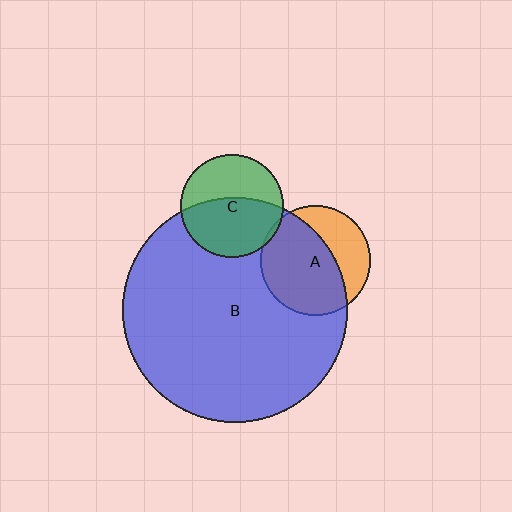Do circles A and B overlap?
Yes.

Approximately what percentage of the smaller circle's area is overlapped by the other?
Approximately 65%.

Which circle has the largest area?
Circle B (blue).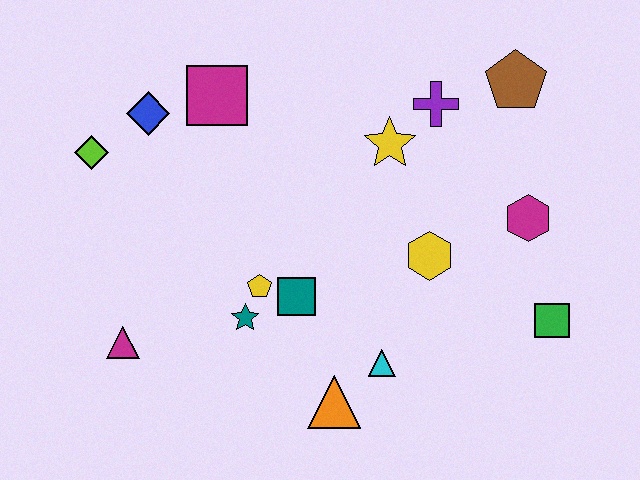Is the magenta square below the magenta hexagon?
No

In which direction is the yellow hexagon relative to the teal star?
The yellow hexagon is to the right of the teal star.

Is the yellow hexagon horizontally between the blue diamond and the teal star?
No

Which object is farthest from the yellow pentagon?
The brown pentagon is farthest from the yellow pentagon.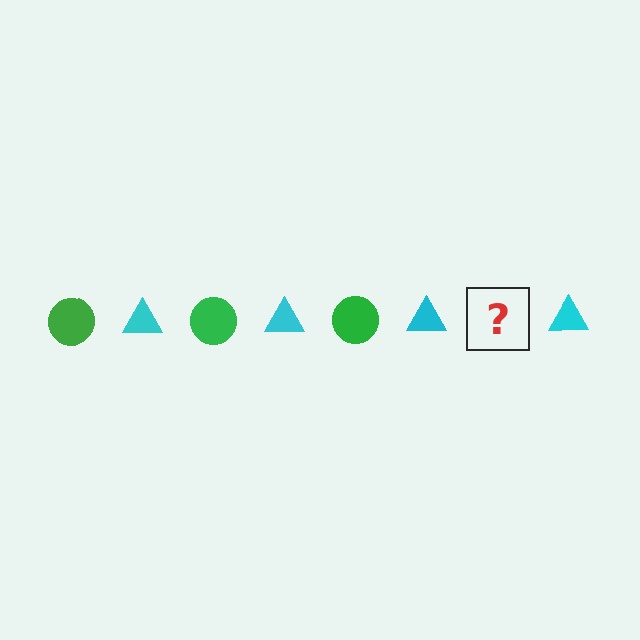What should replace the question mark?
The question mark should be replaced with a green circle.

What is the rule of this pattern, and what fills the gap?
The rule is that the pattern alternates between green circle and cyan triangle. The gap should be filled with a green circle.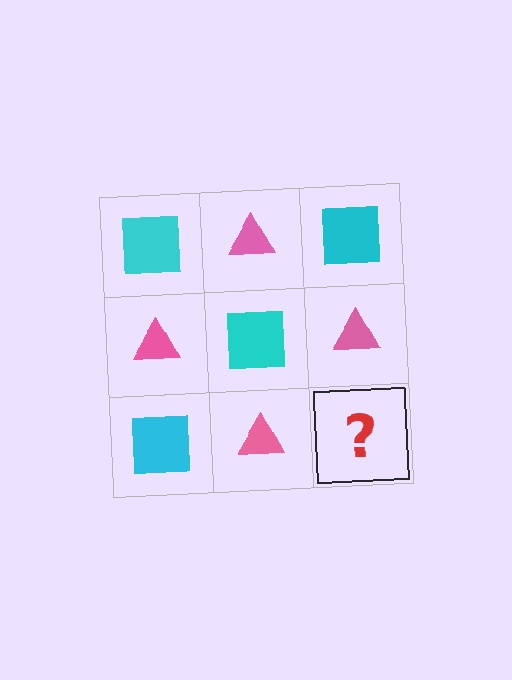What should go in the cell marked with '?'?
The missing cell should contain a cyan square.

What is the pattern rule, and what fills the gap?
The rule is that it alternates cyan square and pink triangle in a checkerboard pattern. The gap should be filled with a cyan square.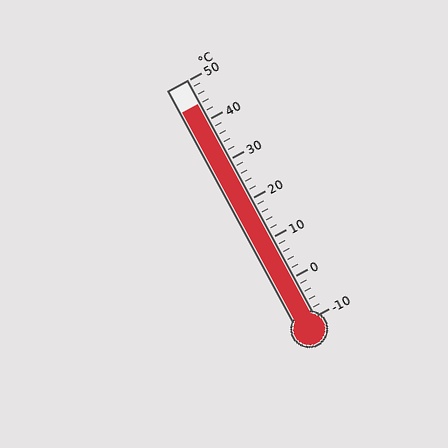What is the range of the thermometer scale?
The thermometer scale ranges from -10°C to 50°C.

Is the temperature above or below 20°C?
The temperature is above 20°C.